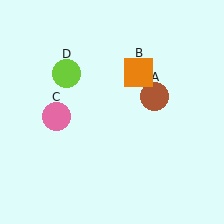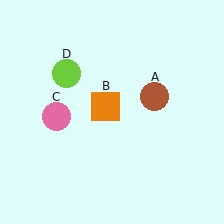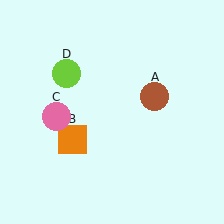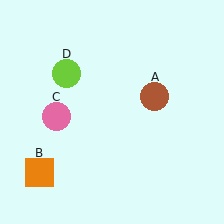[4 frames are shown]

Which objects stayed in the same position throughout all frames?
Brown circle (object A) and pink circle (object C) and lime circle (object D) remained stationary.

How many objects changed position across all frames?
1 object changed position: orange square (object B).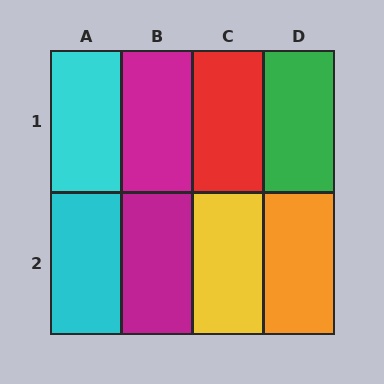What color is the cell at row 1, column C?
Red.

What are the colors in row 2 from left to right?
Cyan, magenta, yellow, orange.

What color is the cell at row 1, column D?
Green.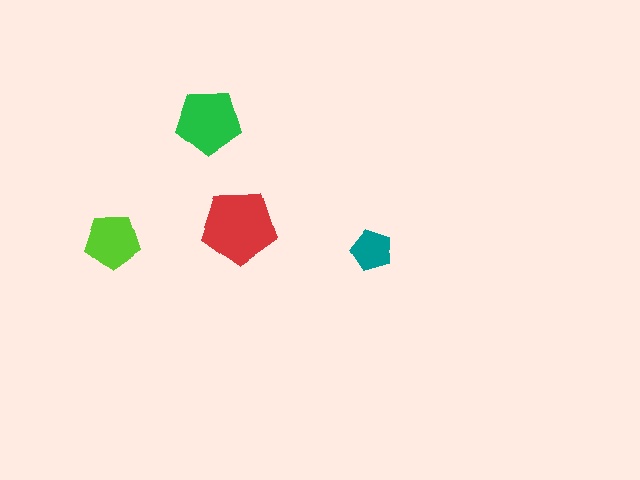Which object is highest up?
The green pentagon is topmost.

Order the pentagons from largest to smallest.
the red one, the green one, the lime one, the teal one.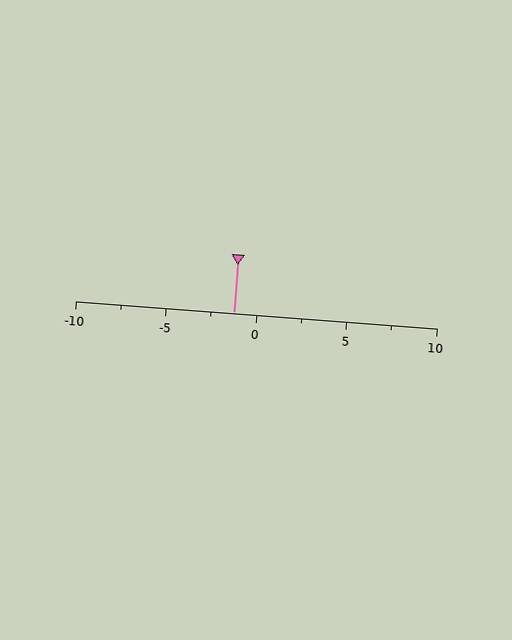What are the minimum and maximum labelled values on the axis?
The axis runs from -10 to 10.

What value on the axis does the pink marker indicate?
The marker indicates approximately -1.2.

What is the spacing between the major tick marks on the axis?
The major ticks are spaced 5 apart.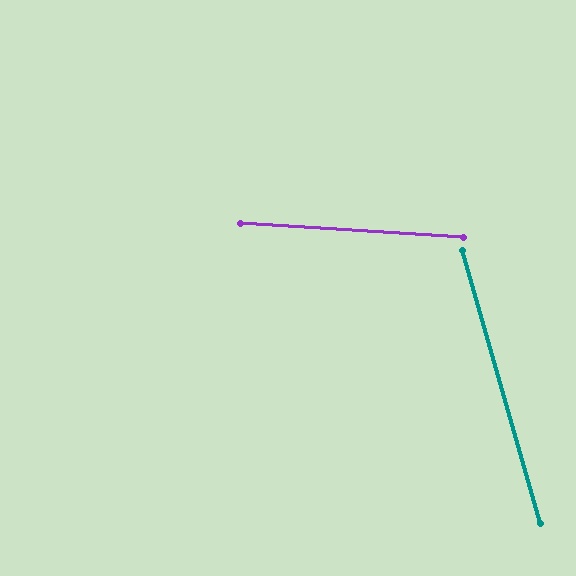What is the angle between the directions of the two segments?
Approximately 70 degrees.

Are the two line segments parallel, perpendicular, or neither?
Neither parallel nor perpendicular — they differ by about 70°.